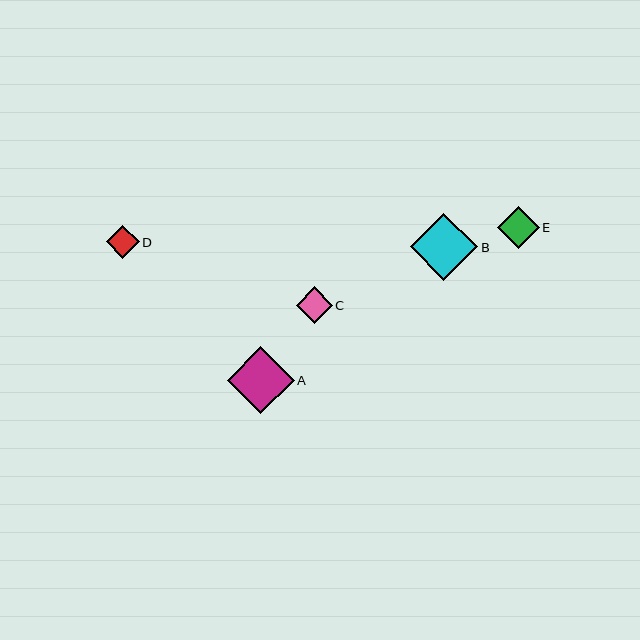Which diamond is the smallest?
Diamond D is the smallest with a size of approximately 33 pixels.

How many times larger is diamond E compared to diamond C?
Diamond E is approximately 1.2 times the size of diamond C.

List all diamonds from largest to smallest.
From largest to smallest: B, A, E, C, D.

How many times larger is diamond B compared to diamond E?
Diamond B is approximately 1.6 times the size of diamond E.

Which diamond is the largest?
Diamond B is the largest with a size of approximately 68 pixels.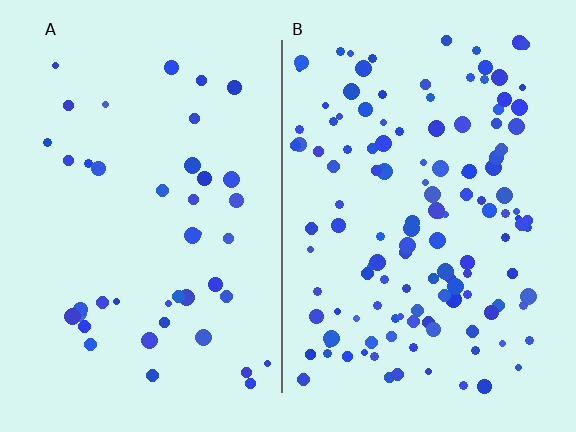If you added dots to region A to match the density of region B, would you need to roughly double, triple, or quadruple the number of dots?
Approximately triple.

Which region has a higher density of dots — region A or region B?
B (the right).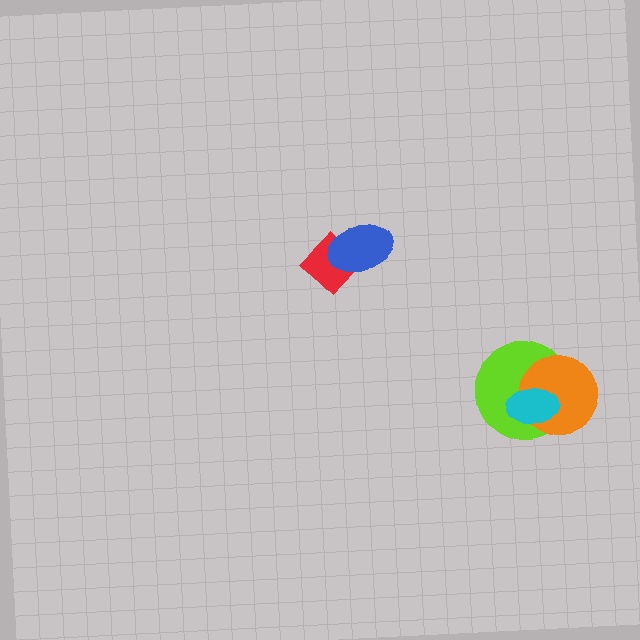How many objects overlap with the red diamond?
1 object overlaps with the red diamond.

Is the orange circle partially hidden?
Yes, it is partially covered by another shape.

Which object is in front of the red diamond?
The blue ellipse is in front of the red diamond.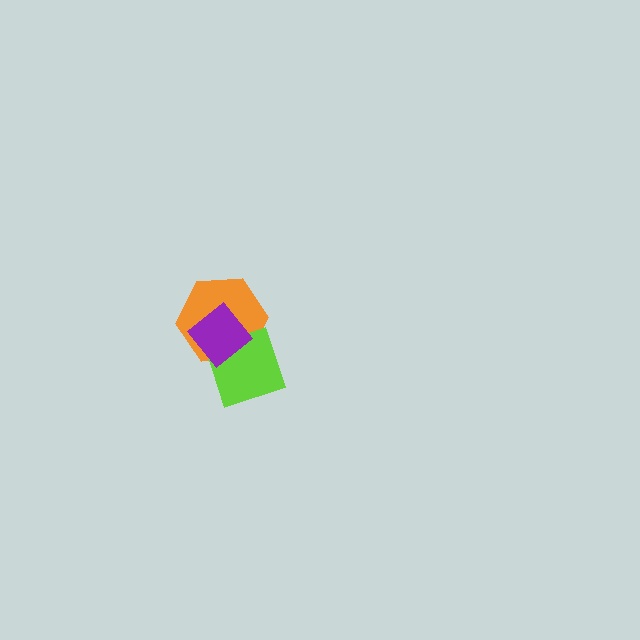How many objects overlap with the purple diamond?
2 objects overlap with the purple diamond.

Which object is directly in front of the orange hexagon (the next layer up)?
The lime diamond is directly in front of the orange hexagon.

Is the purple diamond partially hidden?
No, no other shape covers it.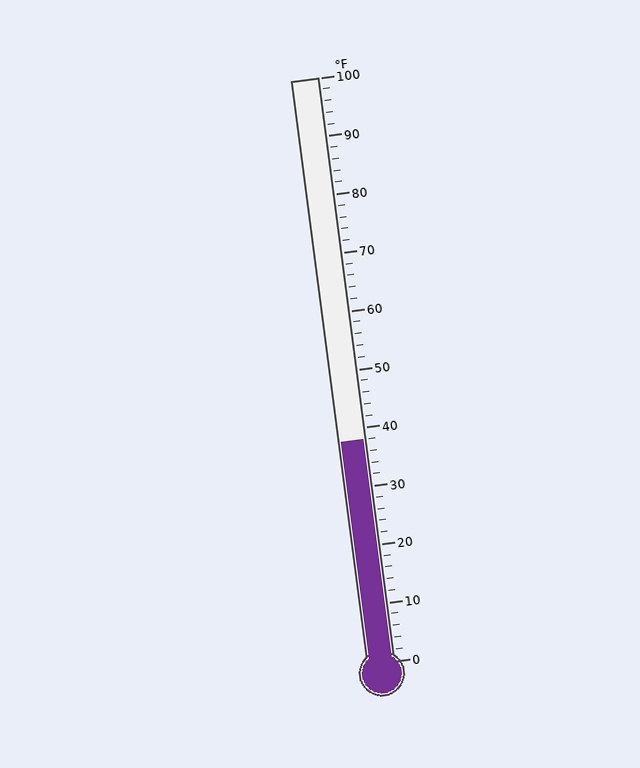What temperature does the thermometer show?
The thermometer shows approximately 38°F.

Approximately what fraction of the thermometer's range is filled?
The thermometer is filled to approximately 40% of its range.